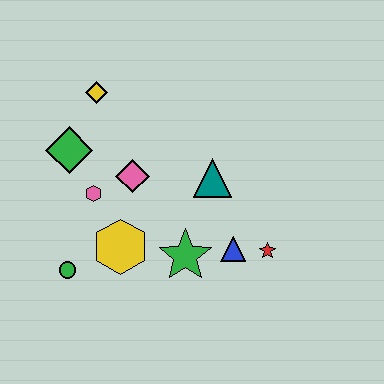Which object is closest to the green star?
The blue triangle is closest to the green star.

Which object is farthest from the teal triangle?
The green circle is farthest from the teal triangle.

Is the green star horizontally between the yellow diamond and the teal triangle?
Yes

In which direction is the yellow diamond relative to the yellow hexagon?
The yellow diamond is above the yellow hexagon.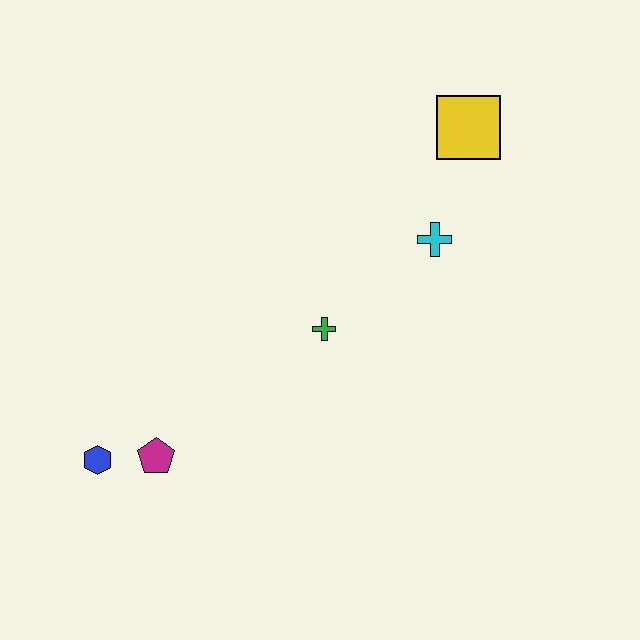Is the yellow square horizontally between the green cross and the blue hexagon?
No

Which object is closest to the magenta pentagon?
The blue hexagon is closest to the magenta pentagon.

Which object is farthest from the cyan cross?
The blue hexagon is farthest from the cyan cross.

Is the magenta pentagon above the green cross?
No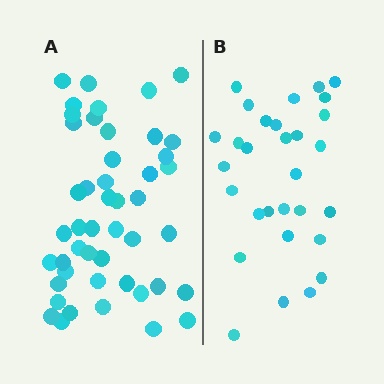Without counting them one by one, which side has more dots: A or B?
Region A (the left region) has more dots.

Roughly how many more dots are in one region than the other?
Region A has approximately 15 more dots than region B.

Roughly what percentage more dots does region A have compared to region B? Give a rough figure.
About 55% more.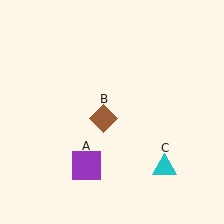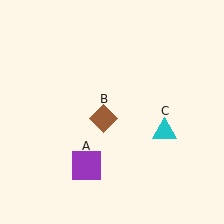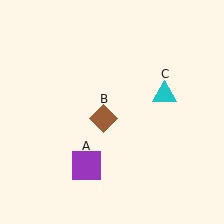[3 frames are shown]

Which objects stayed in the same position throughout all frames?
Purple square (object A) and brown diamond (object B) remained stationary.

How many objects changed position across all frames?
1 object changed position: cyan triangle (object C).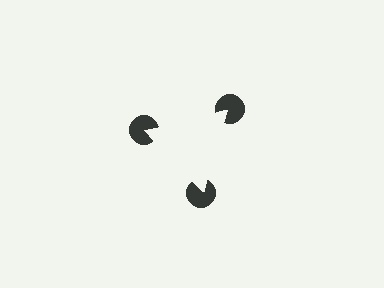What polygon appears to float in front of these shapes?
An illusory triangle — its edges are inferred from the aligned wedge cuts in the pac-man discs, not physically drawn.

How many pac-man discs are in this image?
There are 3 — one at each vertex of the illusory triangle.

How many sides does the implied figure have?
3 sides.